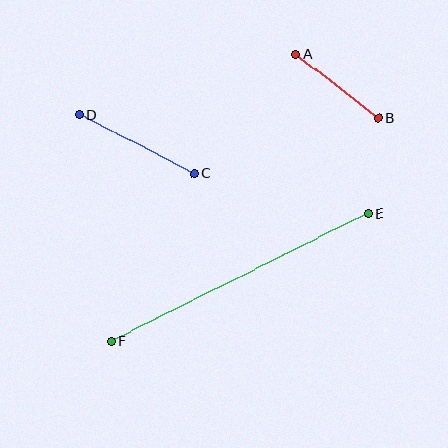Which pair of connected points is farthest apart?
Points E and F are farthest apart.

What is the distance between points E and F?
The distance is approximately 287 pixels.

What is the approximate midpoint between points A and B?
The midpoint is at approximately (337, 86) pixels.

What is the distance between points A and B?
The distance is approximately 104 pixels.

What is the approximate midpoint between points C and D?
The midpoint is at approximately (137, 145) pixels.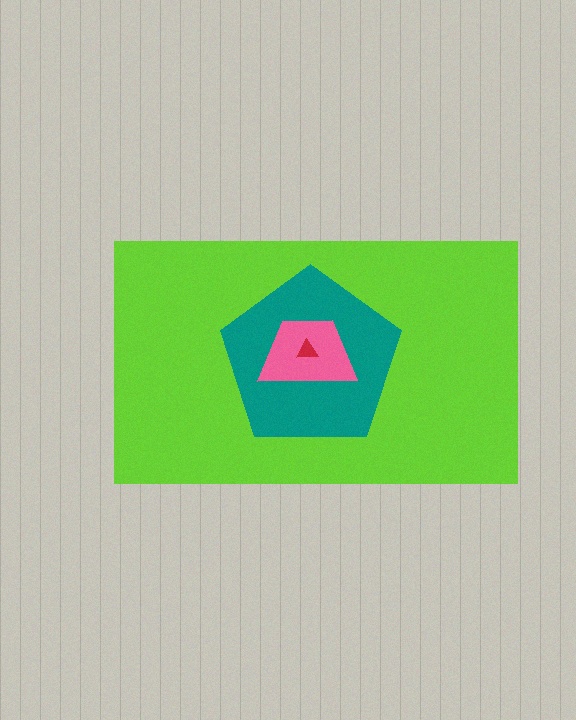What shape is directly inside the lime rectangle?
The teal pentagon.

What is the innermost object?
The red triangle.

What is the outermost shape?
The lime rectangle.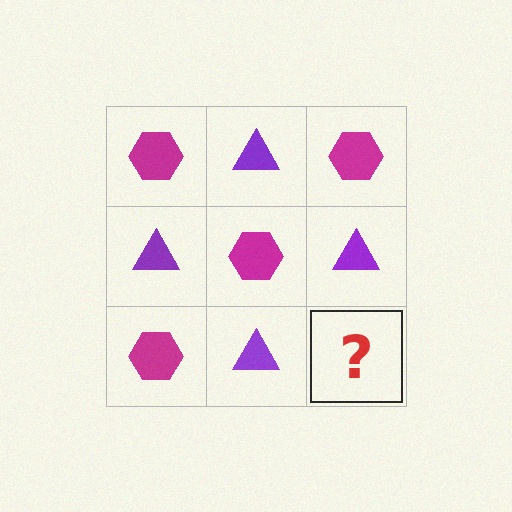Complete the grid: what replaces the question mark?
The question mark should be replaced with a magenta hexagon.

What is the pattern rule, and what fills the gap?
The rule is that it alternates magenta hexagon and purple triangle in a checkerboard pattern. The gap should be filled with a magenta hexagon.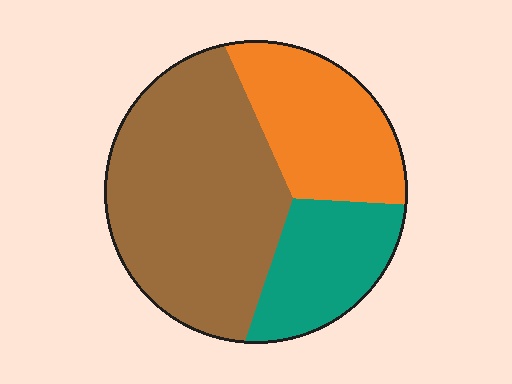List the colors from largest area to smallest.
From largest to smallest: brown, orange, teal.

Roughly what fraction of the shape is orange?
Orange covers roughly 25% of the shape.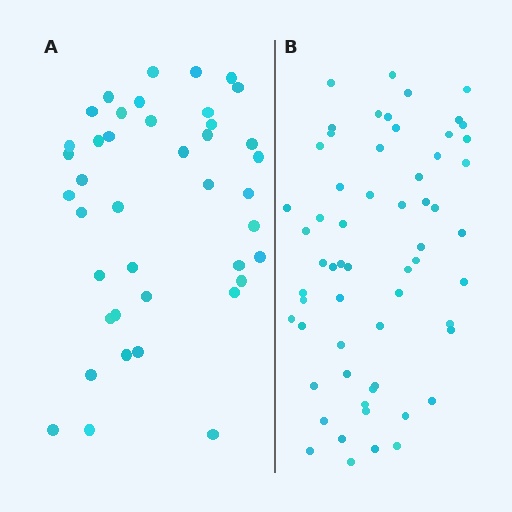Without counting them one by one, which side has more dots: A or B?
Region B (the right region) has more dots.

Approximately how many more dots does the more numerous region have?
Region B has approximately 20 more dots than region A.